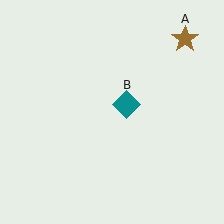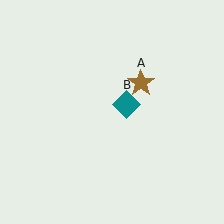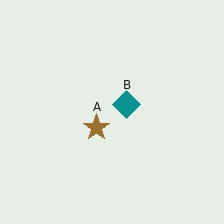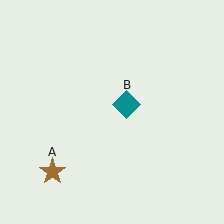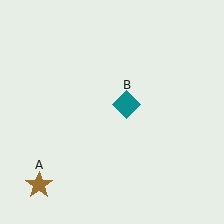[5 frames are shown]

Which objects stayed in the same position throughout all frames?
Teal diamond (object B) remained stationary.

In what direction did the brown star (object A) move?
The brown star (object A) moved down and to the left.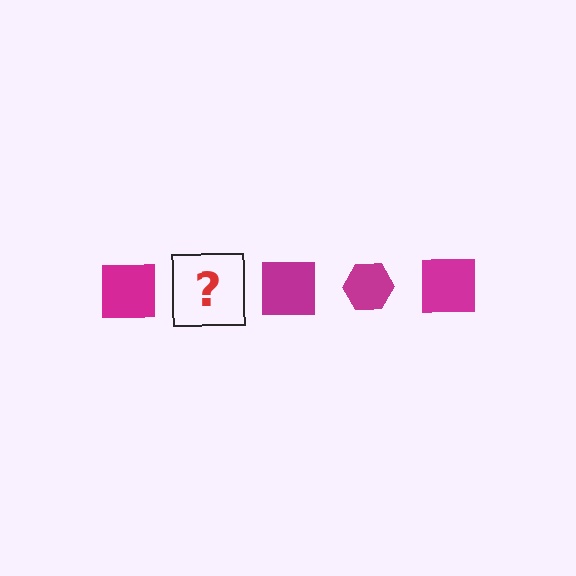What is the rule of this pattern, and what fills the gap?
The rule is that the pattern cycles through square, hexagon shapes in magenta. The gap should be filled with a magenta hexagon.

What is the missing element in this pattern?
The missing element is a magenta hexagon.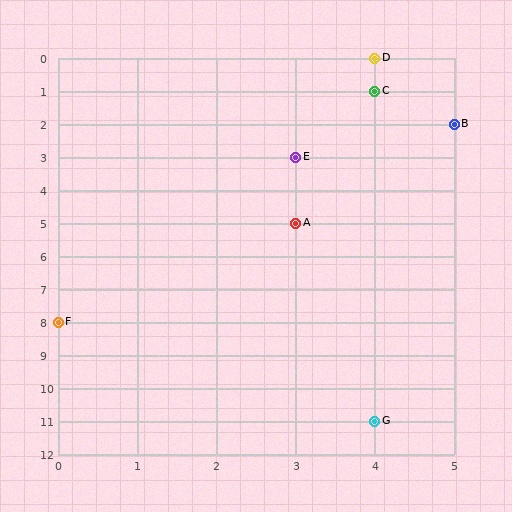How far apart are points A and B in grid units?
Points A and B are 2 columns and 3 rows apart (about 3.6 grid units diagonally).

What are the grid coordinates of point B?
Point B is at grid coordinates (5, 2).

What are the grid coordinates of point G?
Point G is at grid coordinates (4, 11).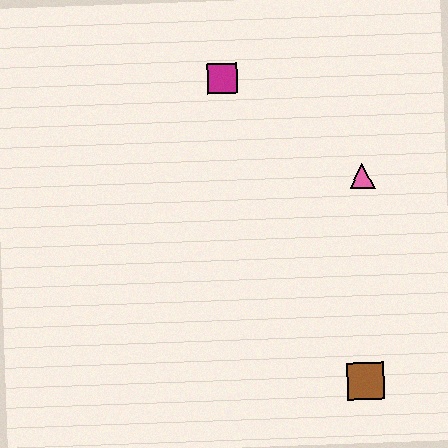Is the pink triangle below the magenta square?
Yes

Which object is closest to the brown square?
The pink triangle is closest to the brown square.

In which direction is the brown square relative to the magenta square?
The brown square is below the magenta square.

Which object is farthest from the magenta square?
The brown square is farthest from the magenta square.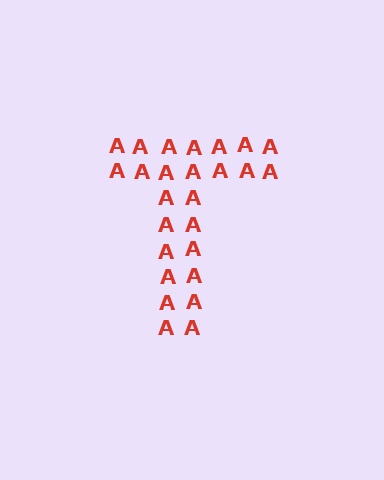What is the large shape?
The large shape is the letter T.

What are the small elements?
The small elements are letter A's.